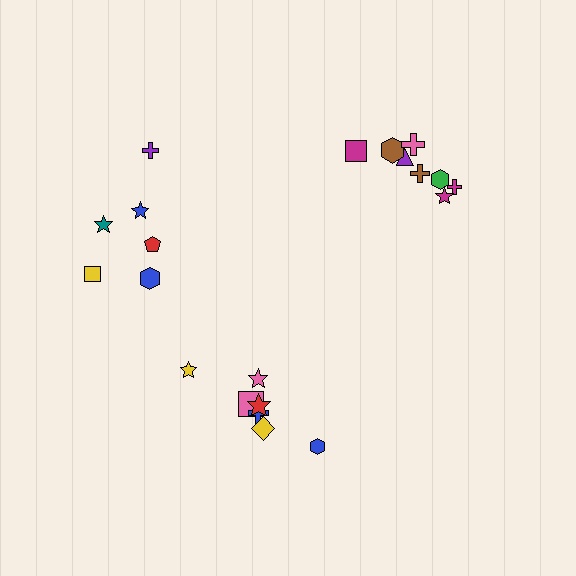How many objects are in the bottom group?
There are 7 objects.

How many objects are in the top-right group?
There are 8 objects.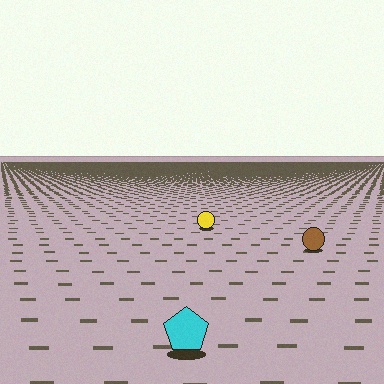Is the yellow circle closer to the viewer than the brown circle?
No. The brown circle is closer — you can tell from the texture gradient: the ground texture is coarser near it.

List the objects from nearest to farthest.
From nearest to farthest: the cyan pentagon, the brown circle, the yellow circle.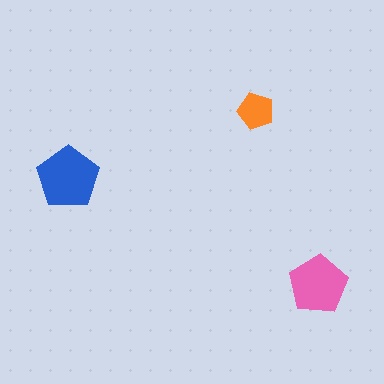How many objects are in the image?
There are 3 objects in the image.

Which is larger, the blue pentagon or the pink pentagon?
The blue one.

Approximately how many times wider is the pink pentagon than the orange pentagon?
About 1.5 times wider.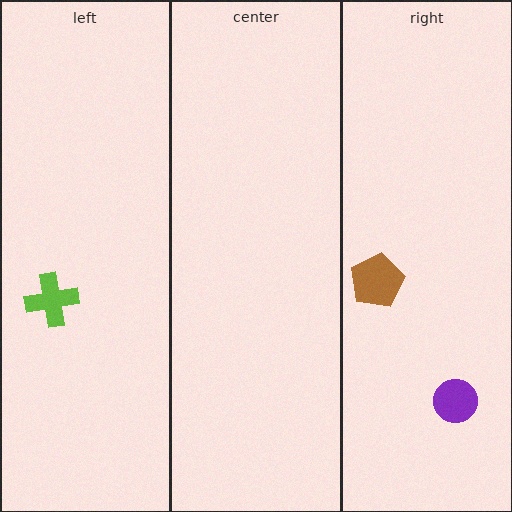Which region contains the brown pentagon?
The right region.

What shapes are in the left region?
The lime cross.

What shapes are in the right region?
The purple circle, the brown pentagon.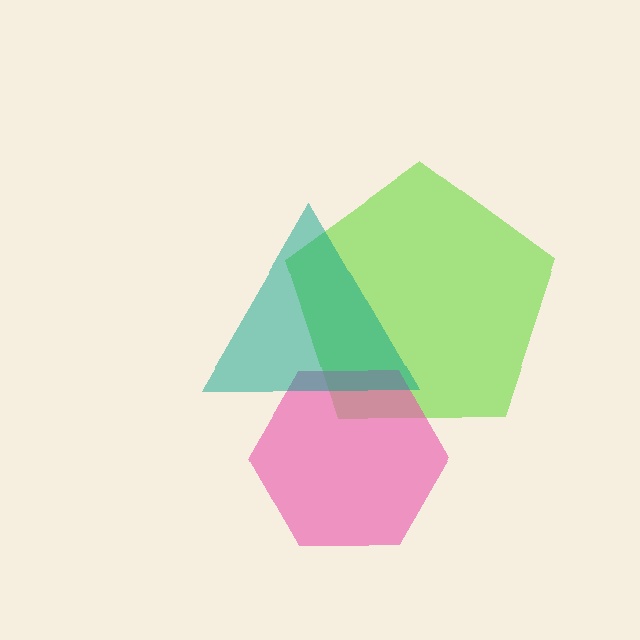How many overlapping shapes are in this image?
There are 3 overlapping shapes in the image.